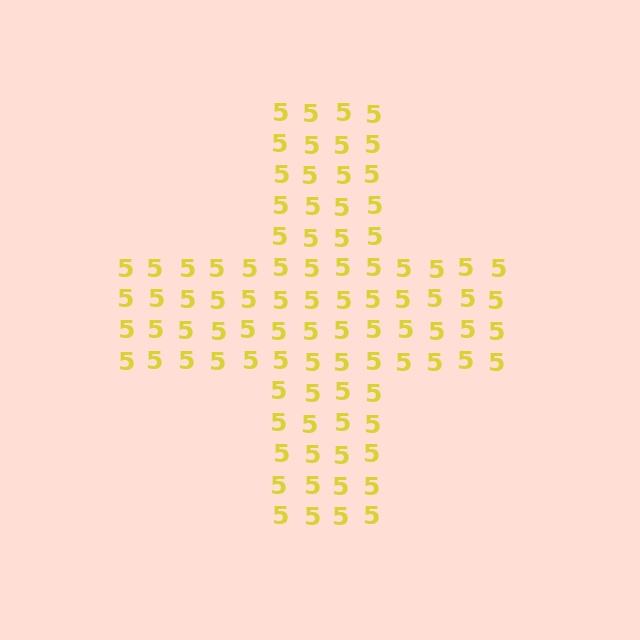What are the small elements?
The small elements are digit 5's.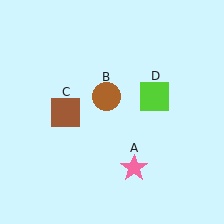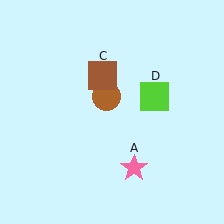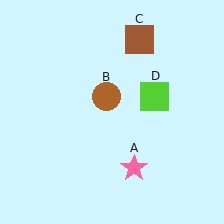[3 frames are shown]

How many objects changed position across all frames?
1 object changed position: brown square (object C).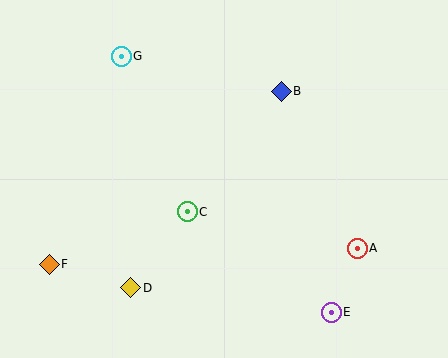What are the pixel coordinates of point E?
Point E is at (331, 312).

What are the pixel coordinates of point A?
Point A is at (357, 248).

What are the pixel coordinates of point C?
Point C is at (187, 212).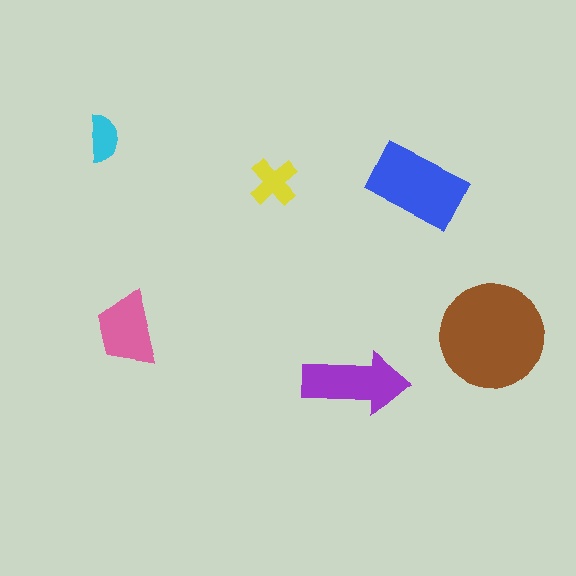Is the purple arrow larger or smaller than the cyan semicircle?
Larger.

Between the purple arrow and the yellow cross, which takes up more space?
The purple arrow.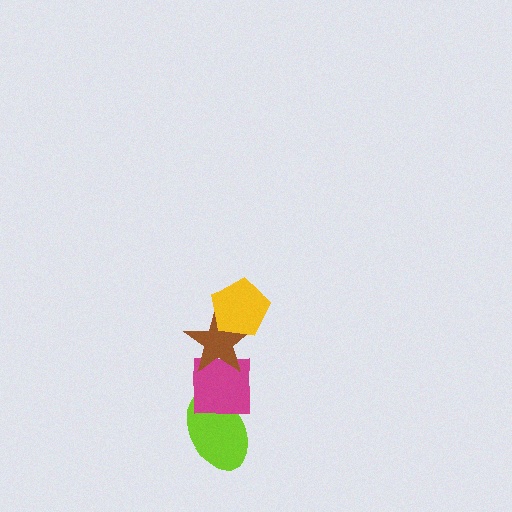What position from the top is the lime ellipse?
The lime ellipse is 4th from the top.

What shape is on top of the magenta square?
The brown star is on top of the magenta square.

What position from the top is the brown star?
The brown star is 2nd from the top.